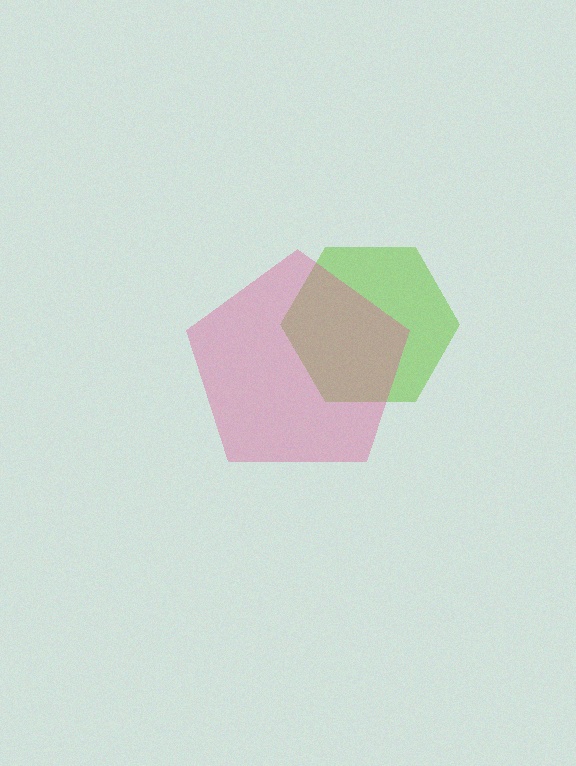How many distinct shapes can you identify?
There are 2 distinct shapes: a lime hexagon, a pink pentagon.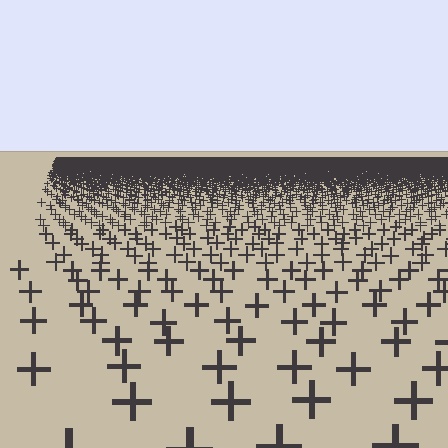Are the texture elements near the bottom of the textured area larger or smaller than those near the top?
Larger. Near the bottom, elements are closer to the viewer and appear at a bigger on-screen size.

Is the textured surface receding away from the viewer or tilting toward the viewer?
The surface is receding away from the viewer. Texture elements get smaller and denser toward the top.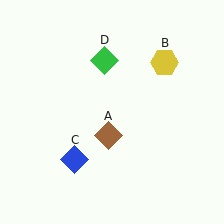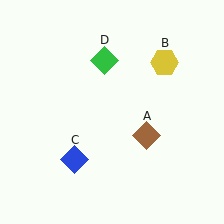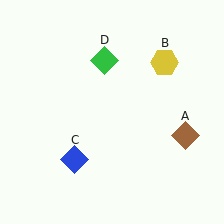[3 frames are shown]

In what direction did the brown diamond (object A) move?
The brown diamond (object A) moved right.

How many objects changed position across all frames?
1 object changed position: brown diamond (object A).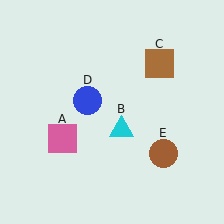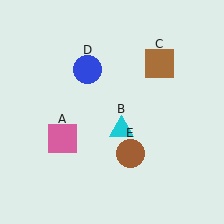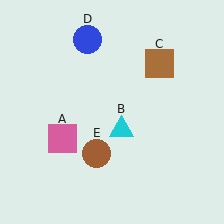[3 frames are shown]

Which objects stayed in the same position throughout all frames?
Pink square (object A) and cyan triangle (object B) and brown square (object C) remained stationary.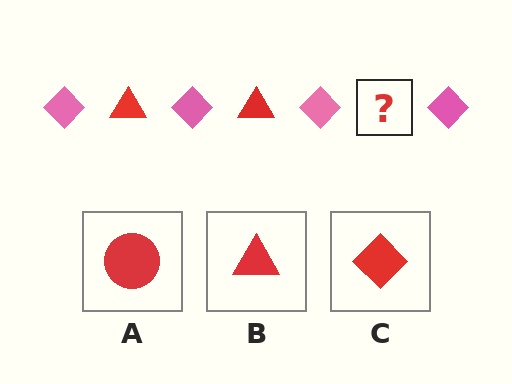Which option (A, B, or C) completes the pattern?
B.